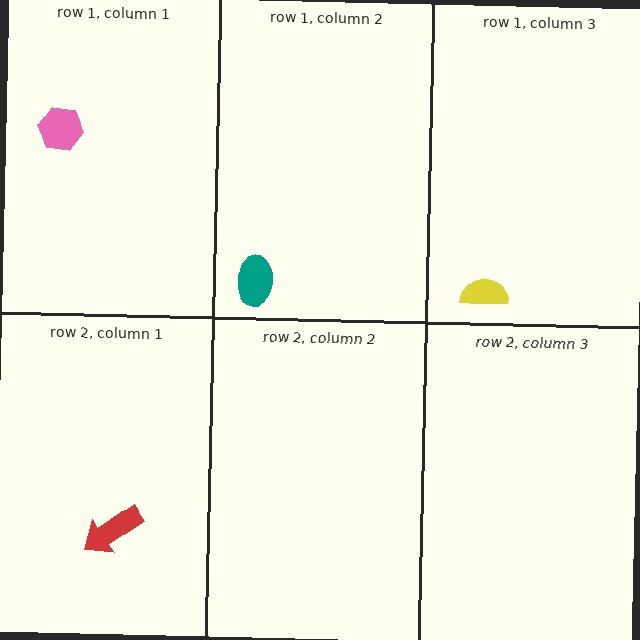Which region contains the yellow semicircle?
The row 1, column 3 region.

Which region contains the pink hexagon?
The row 1, column 1 region.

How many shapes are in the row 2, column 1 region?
1.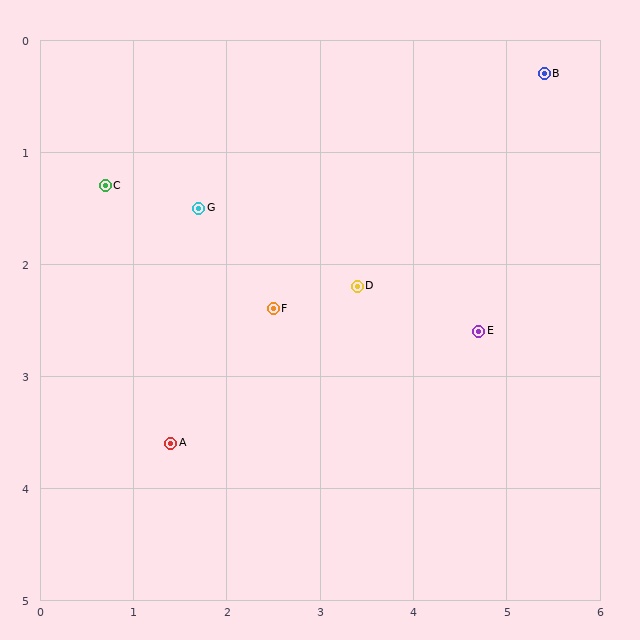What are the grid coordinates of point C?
Point C is at approximately (0.7, 1.3).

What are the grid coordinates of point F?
Point F is at approximately (2.5, 2.4).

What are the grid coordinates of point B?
Point B is at approximately (5.4, 0.3).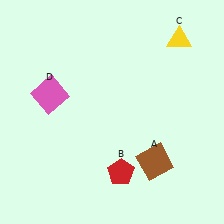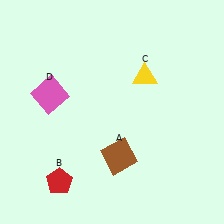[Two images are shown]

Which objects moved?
The objects that moved are: the brown square (A), the red pentagon (B), the yellow triangle (C).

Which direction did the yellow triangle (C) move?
The yellow triangle (C) moved down.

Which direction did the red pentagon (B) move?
The red pentagon (B) moved left.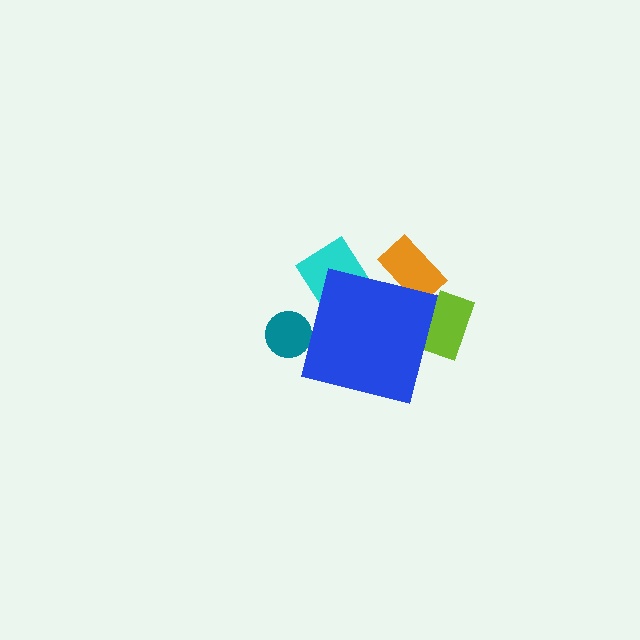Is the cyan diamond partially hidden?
Yes, the cyan diamond is partially hidden behind the blue square.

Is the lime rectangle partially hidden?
Yes, the lime rectangle is partially hidden behind the blue square.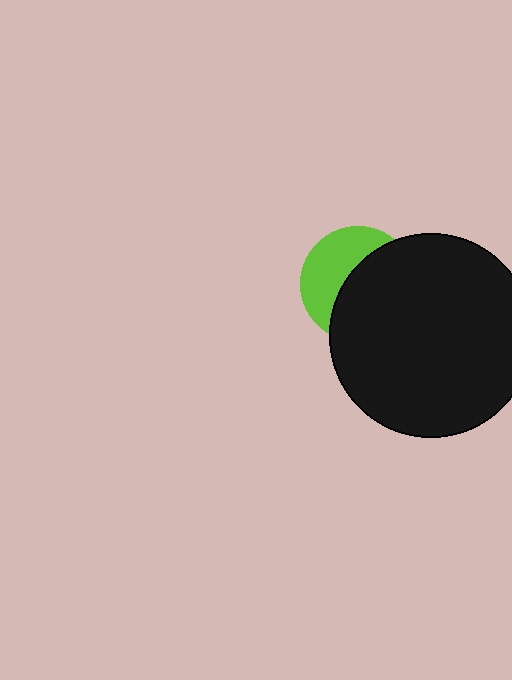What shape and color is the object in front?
The object in front is a black circle.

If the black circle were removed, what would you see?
You would see the complete lime circle.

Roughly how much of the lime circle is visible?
A small part of it is visible (roughly 42%).